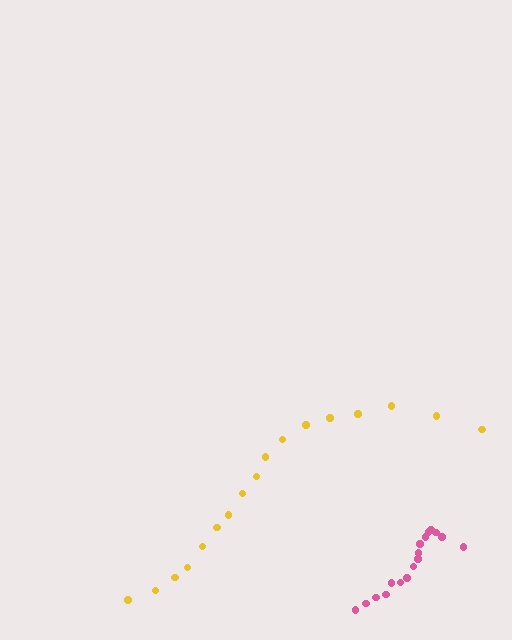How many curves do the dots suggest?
There are 2 distinct paths.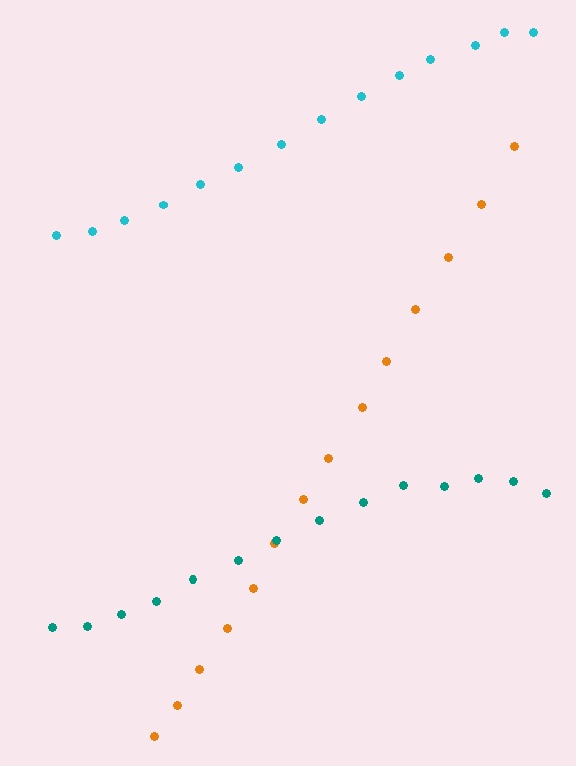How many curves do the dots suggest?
There are 3 distinct paths.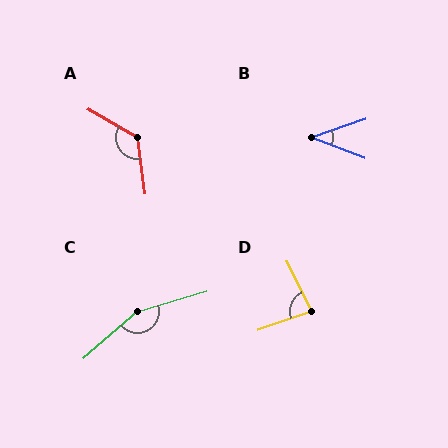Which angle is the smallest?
B, at approximately 40 degrees.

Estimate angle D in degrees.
Approximately 83 degrees.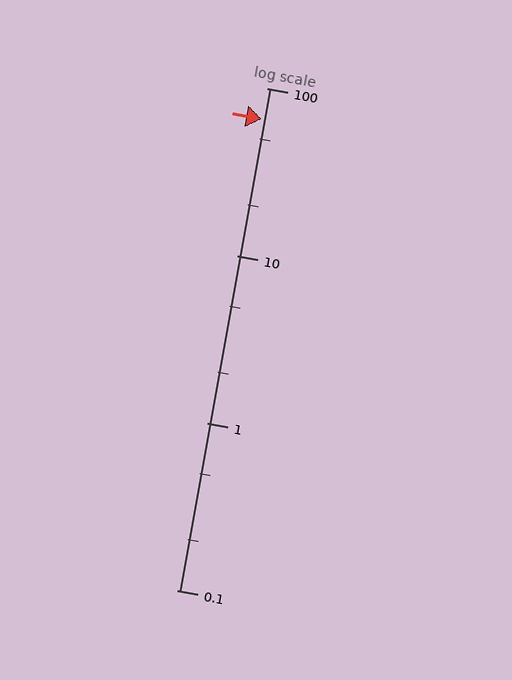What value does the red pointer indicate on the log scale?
The pointer indicates approximately 65.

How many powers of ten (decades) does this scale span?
The scale spans 3 decades, from 0.1 to 100.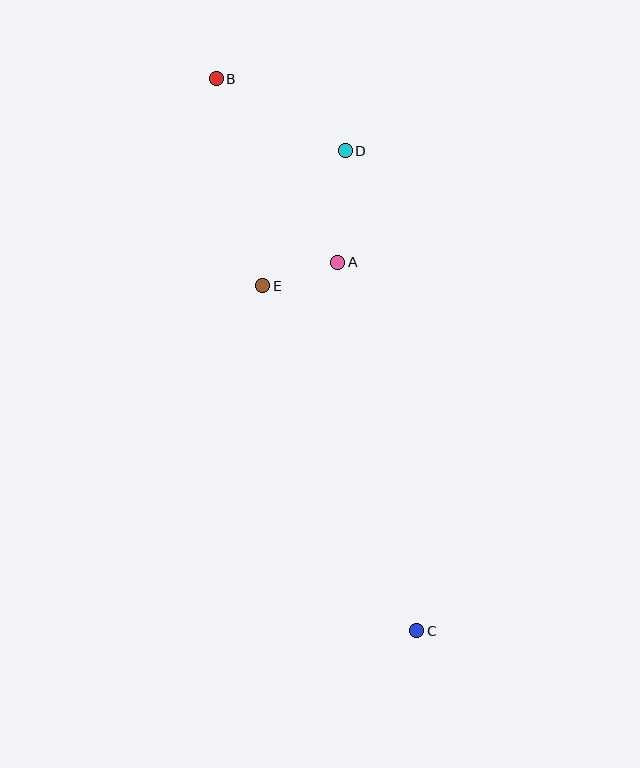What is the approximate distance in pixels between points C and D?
The distance between C and D is approximately 485 pixels.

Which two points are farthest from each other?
Points B and C are farthest from each other.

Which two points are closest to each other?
Points A and E are closest to each other.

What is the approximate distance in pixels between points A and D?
The distance between A and D is approximately 112 pixels.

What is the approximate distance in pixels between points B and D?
The distance between B and D is approximately 148 pixels.